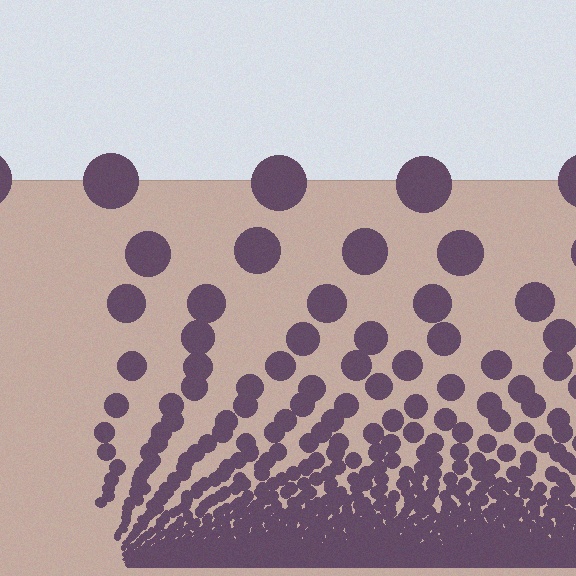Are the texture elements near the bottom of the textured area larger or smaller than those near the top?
Smaller. The gradient is inverted — elements near the bottom are smaller and denser.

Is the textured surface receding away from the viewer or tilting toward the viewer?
The surface appears to tilt toward the viewer. Texture elements get larger and sparser toward the top.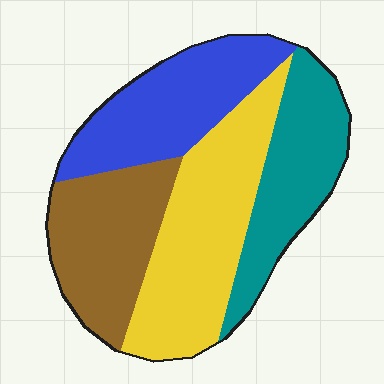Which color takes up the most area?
Yellow, at roughly 30%.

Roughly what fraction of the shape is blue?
Blue covers about 25% of the shape.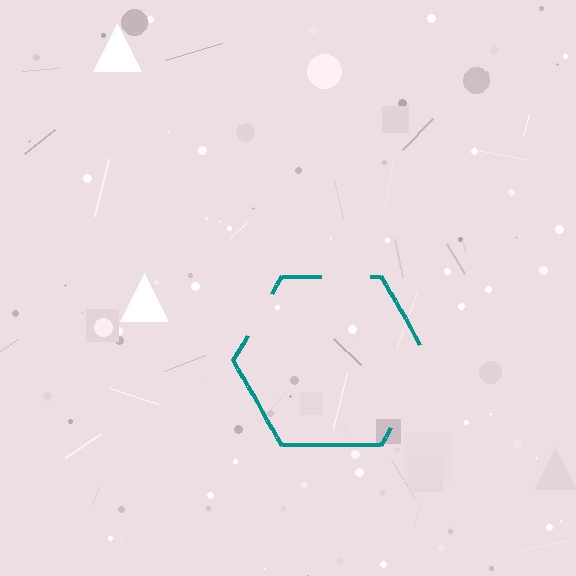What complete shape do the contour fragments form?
The contour fragments form a hexagon.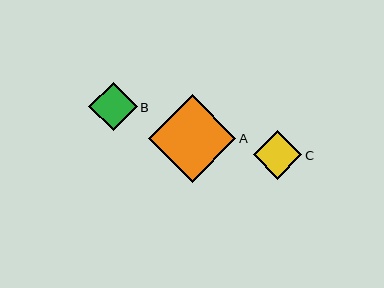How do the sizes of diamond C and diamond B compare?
Diamond C and diamond B are approximately the same size.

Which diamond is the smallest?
Diamond B is the smallest with a size of approximately 48 pixels.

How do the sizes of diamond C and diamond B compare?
Diamond C and diamond B are approximately the same size.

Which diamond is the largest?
Diamond A is the largest with a size of approximately 87 pixels.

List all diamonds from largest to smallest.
From largest to smallest: A, C, B.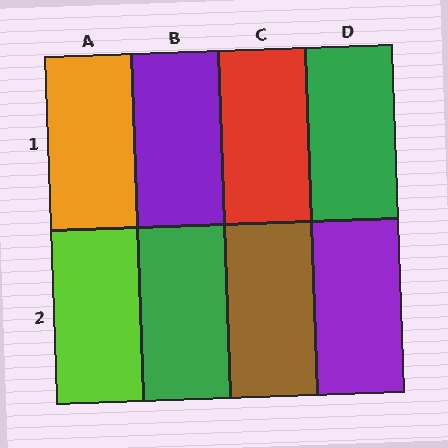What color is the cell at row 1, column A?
Orange.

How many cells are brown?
1 cell is brown.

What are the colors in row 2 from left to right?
Lime, green, brown, purple.